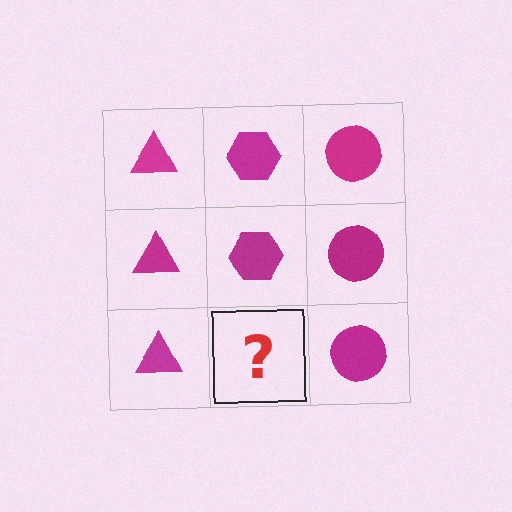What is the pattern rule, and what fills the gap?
The rule is that each column has a consistent shape. The gap should be filled with a magenta hexagon.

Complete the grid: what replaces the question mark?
The question mark should be replaced with a magenta hexagon.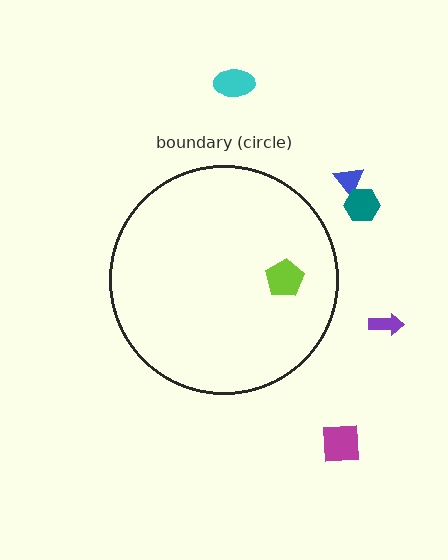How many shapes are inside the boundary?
1 inside, 5 outside.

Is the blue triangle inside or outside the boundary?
Outside.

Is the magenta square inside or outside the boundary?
Outside.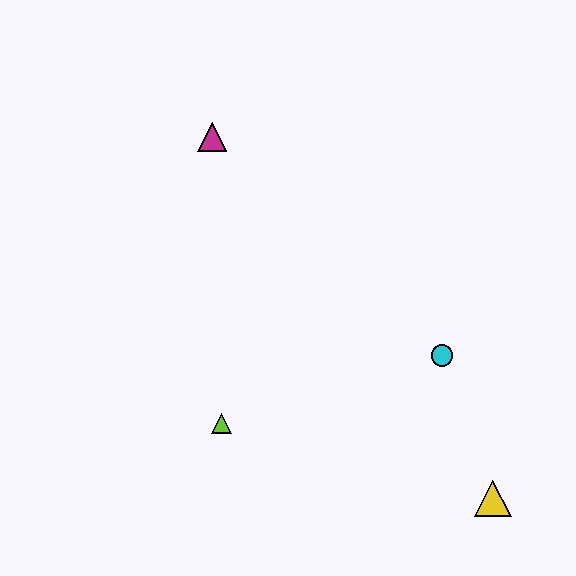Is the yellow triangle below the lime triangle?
Yes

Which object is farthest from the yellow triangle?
The magenta triangle is farthest from the yellow triangle.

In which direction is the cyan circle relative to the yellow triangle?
The cyan circle is above the yellow triangle.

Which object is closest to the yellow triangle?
The cyan circle is closest to the yellow triangle.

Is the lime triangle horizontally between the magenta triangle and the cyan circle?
Yes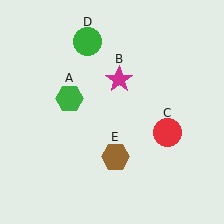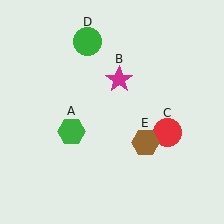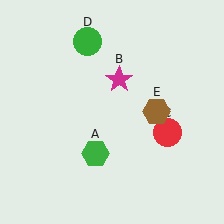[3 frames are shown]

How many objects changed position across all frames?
2 objects changed position: green hexagon (object A), brown hexagon (object E).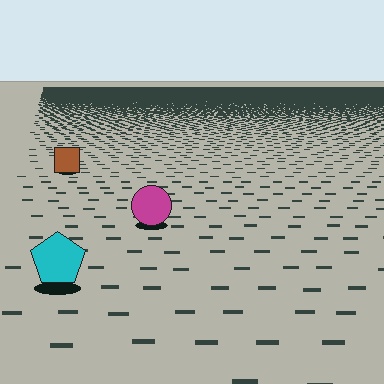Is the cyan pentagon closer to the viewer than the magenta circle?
Yes. The cyan pentagon is closer — you can tell from the texture gradient: the ground texture is coarser near it.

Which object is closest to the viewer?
The cyan pentagon is closest. The texture marks near it are larger and more spread out.